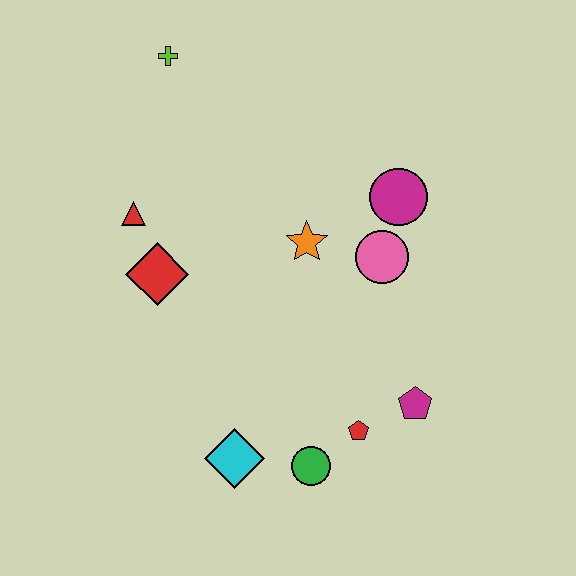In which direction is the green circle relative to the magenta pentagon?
The green circle is to the left of the magenta pentagon.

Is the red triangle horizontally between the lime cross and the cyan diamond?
No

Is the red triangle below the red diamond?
No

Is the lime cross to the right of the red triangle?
Yes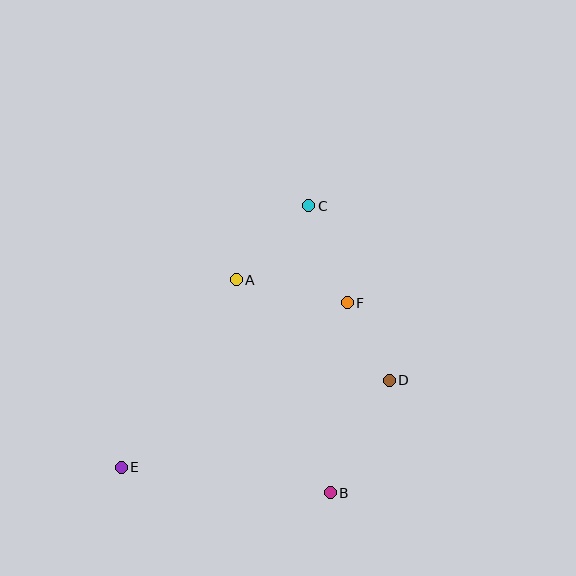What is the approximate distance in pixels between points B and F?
The distance between B and F is approximately 191 pixels.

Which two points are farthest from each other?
Points C and E are farthest from each other.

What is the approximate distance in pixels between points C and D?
The distance between C and D is approximately 192 pixels.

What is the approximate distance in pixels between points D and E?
The distance between D and E is approximately 282 pixels.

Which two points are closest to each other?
Points D and F are closest to each other.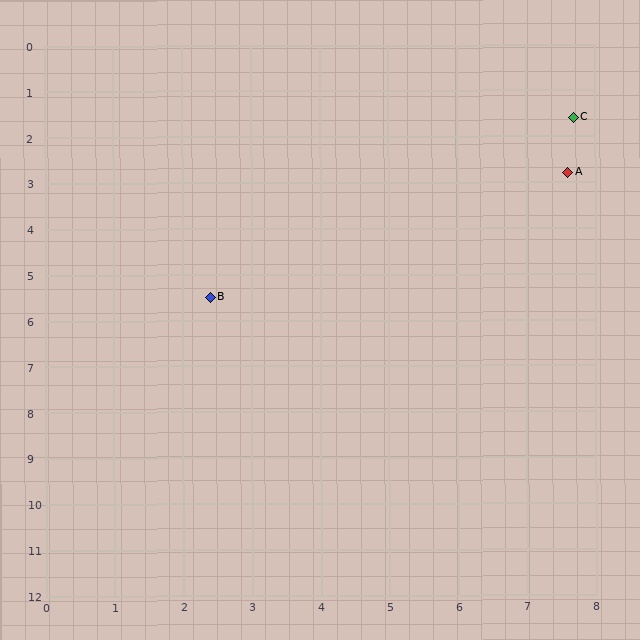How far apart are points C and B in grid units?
Points C and B are about 6.6 grid units apart.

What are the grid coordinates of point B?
Point B is at approximately (2.4, 5.5).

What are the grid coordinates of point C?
Point C is at approximately (7.7, 1.6).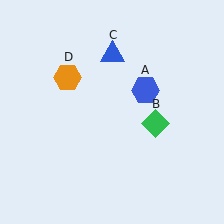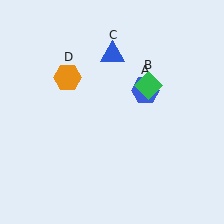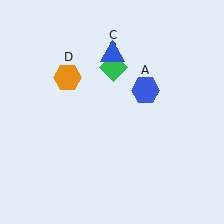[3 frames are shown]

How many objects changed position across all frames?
1 object changed position: green diamond (object B).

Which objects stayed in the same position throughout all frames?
Blue hexagon (object A) and blue triangle (object C) and orange hexagon (object D) remained stationary.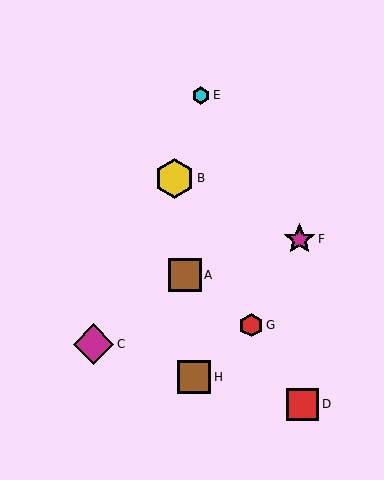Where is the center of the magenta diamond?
The center of the magenta diamond is at (94, 344).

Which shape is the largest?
The magenta diamond (labeled C) is the largest.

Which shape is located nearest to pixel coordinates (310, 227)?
The magenta star (labeled F) at (300, 239) is nearest to that location.